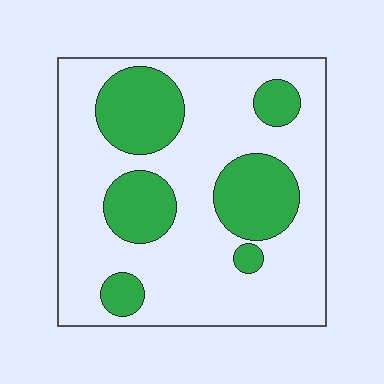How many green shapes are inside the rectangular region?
6.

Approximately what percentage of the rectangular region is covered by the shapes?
Approximately 30%.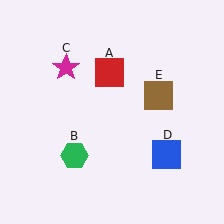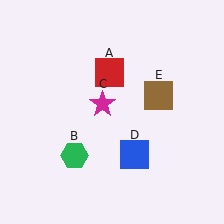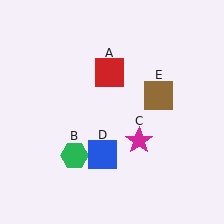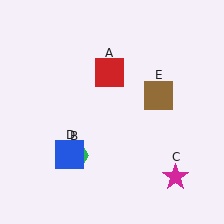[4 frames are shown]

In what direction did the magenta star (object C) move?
The magenta star (object C) moved down and to the right.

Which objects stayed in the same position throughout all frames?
Red square (object A) and green hexagon (object B) and brown square (object E) remained stationary.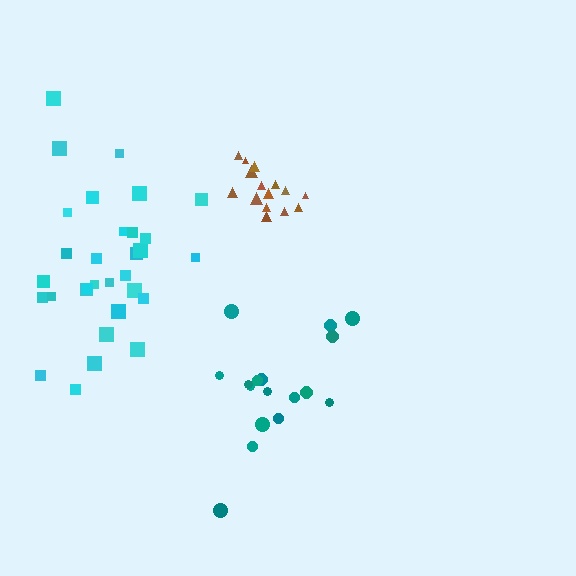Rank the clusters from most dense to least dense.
brown, cyan, teal.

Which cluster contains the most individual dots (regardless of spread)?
Cyan (31).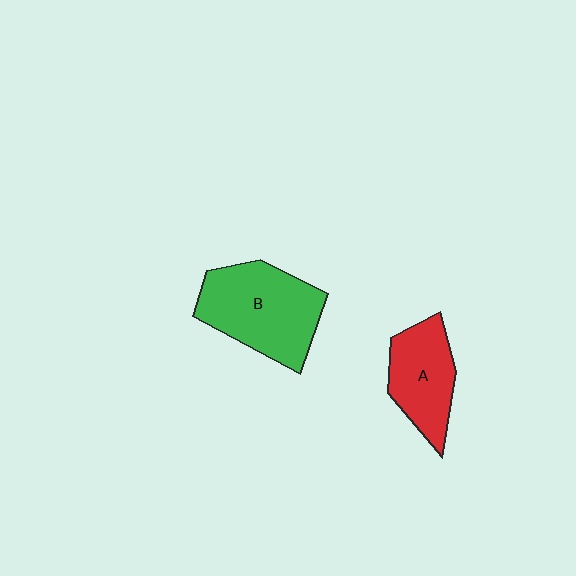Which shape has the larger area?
Shape B (green).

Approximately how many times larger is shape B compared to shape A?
Approximately 1.5 times.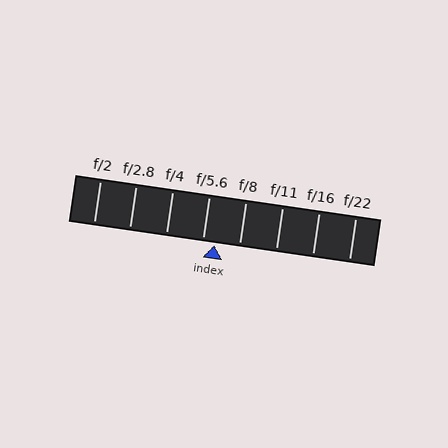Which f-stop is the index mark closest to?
The index mark is closest to f/5.6.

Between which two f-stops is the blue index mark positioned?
The index mark is between f/5.6 and f/8.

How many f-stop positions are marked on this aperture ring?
There are 8 f-stop positions marked.